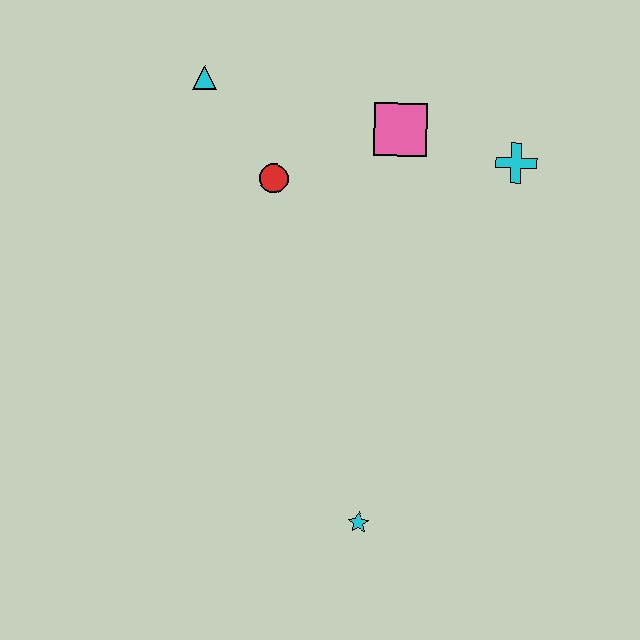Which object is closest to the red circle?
The cyan triangle is closest to the red circle.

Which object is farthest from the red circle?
The cyan star is farthest from the red circle.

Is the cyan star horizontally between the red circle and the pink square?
Yes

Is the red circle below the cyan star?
No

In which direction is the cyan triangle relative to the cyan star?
The cyan triangle is above the cyan star.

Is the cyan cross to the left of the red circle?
No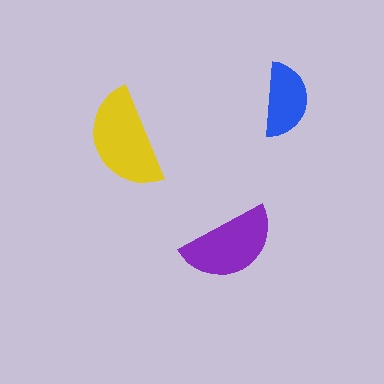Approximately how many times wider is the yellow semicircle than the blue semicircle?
About 1.5 times wider.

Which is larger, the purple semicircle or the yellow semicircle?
The yellow one.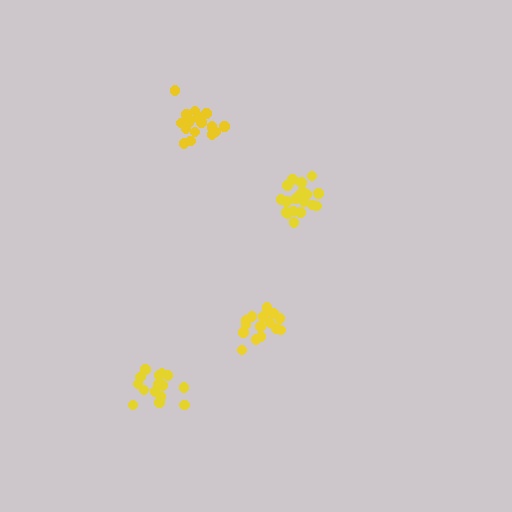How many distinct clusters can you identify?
There are 4 distinct clusters.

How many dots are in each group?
Group 1: 19 dots, Group 2: 15 dots, Group 3: 15 dots, Group 4: 19 dots (68 total).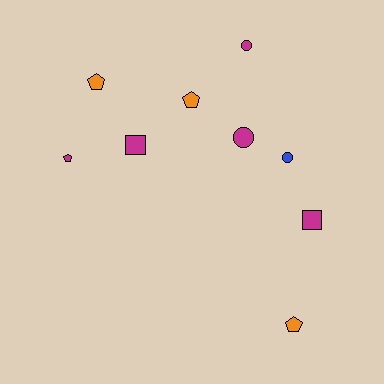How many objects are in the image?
There are 9 objects.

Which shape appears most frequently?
Pentagon, with 4 objects.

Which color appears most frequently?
Magenta, with 5 objects.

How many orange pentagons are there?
There are 3 orange pentagons.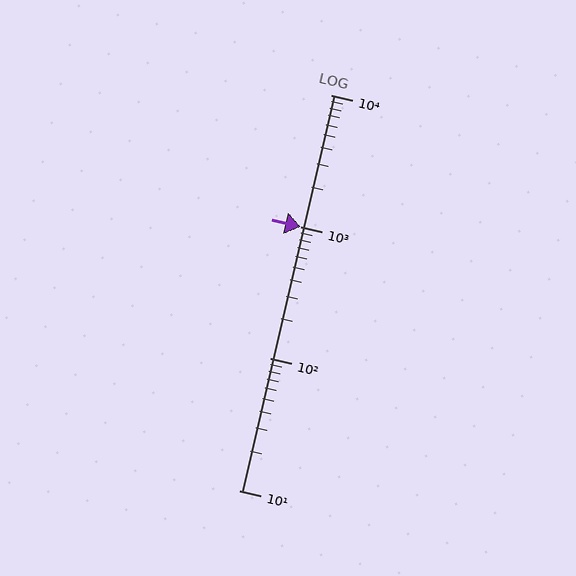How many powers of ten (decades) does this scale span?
The scale spans 3 decades, from 10 to 10000.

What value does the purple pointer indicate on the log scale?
The pointer indicates approximately 1000.